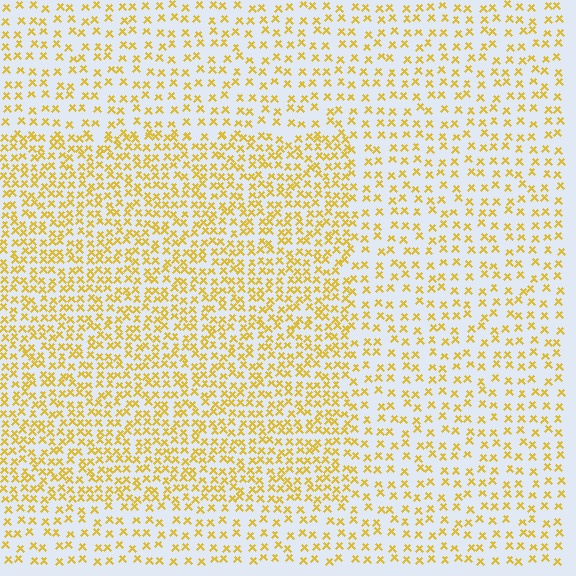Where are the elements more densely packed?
The elements are more densely packed inside the rectangle boundary.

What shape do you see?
I see a rectangle.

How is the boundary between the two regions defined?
The boundary is defined by a change in element density (approximately 1.8x ratio). All elements are the same color, size, and shape.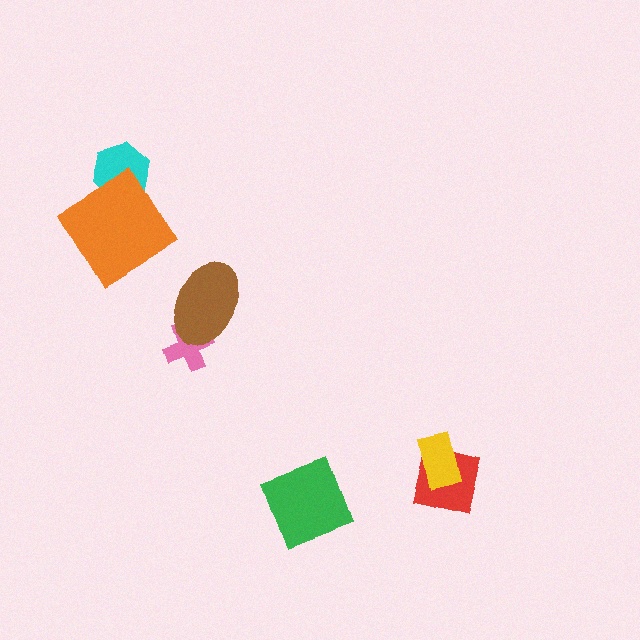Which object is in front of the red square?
The yellow rectangle is in front of the red square.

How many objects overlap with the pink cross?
1 object overlaps with the pink cross.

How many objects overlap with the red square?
1 object overlaps with the red square.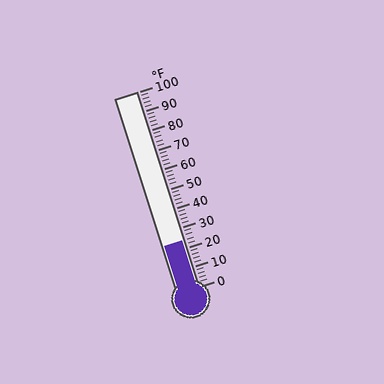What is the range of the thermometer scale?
The thermometer scale ranges from 0°F to 100°F.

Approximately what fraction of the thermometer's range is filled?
The thermometer is filled to approximately 25% of its range.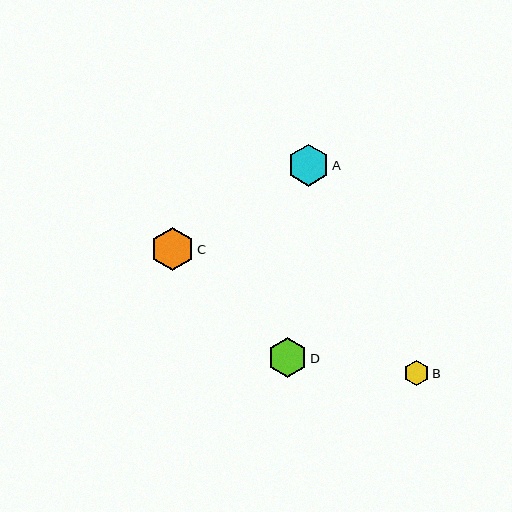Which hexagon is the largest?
Hexagon C is the largest with a size of approximately 44 pixels.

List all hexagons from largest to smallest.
From largest to smallest: C, A, D, B.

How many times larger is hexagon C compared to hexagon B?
Hexagon C is approximately 1.7 times the size of hexagon B.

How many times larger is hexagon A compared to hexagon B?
Hexagon A is approximately 1.7 times the size of hexagon B.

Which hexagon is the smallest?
Hexagon B is the smallest with a size of approximately 25 pixels.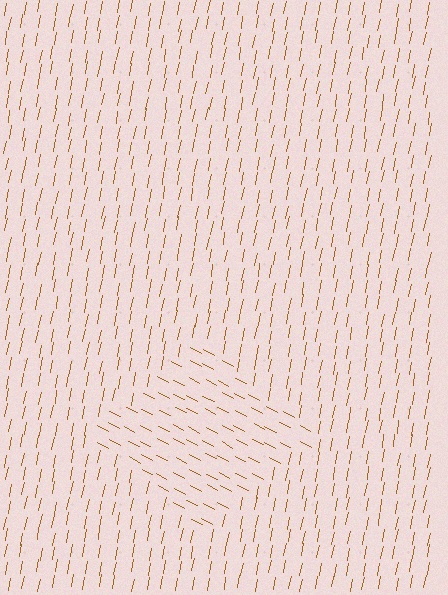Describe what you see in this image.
The image is filled with small brown line segments. A diamond region in the image has lines oriented differently from the surrounding lines, creating a visible texture boundary.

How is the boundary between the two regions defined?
The boundary is defined purely by a change in line orientation (approximately 73 degrees difference). All lines are the same color and thickness.